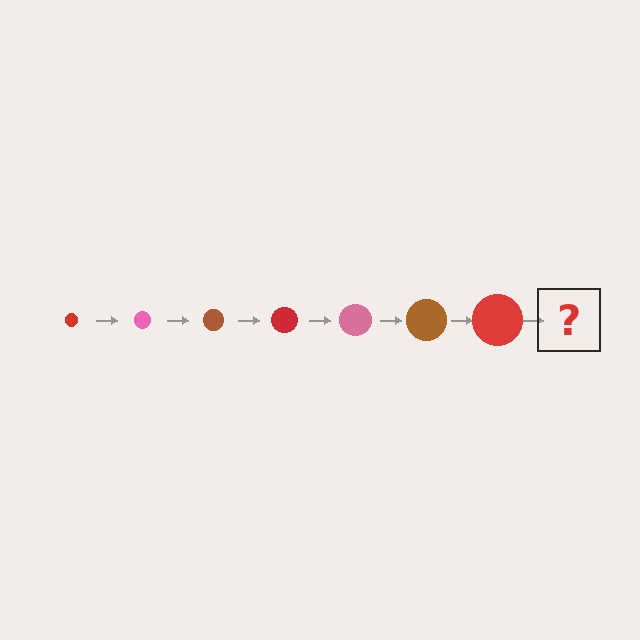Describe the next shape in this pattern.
It should be a pink circle, larger than the previous one.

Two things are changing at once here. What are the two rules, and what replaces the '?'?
The two rules are that the circle grows larger each step and the color cycles through red, pink, and brown. The '?' should be a pink circle, larger than the previous one.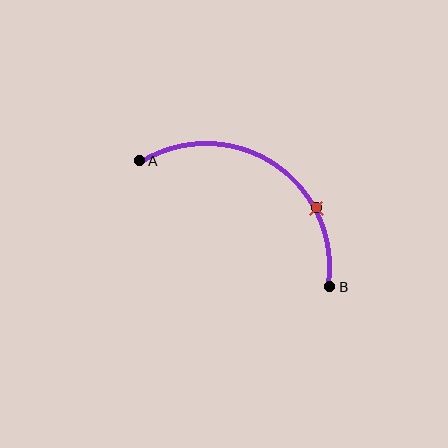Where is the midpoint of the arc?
The arc midpoint is the point on the curve farthest from the straight line joining A and B. It sits above that line.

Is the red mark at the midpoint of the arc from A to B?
No. The red mark lies on the arc but is closer to endpoint B. The arc midpoint would be at the point on the curve equidistant along the arc from both A and B.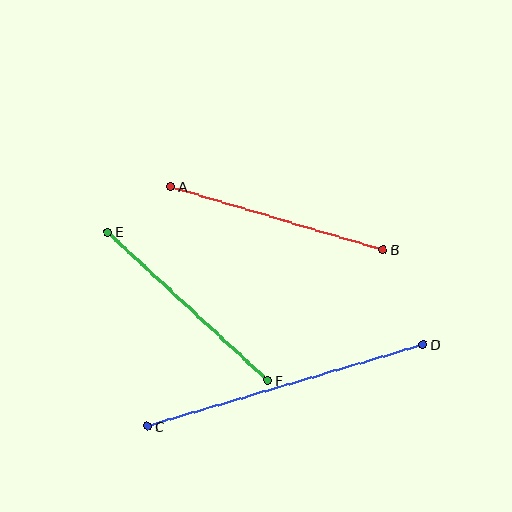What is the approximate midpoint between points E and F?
The midpoint is at approximately (188, 306) pixels.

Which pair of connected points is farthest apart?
Points C and D are farthest apart.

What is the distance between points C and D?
The distance is approximately 287 pixels.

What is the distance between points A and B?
The distance is approximately 222 pixels.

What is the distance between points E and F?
The distance is approximately 219 pixels.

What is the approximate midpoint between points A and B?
The midpoint is at approximately (277, 218) pixels.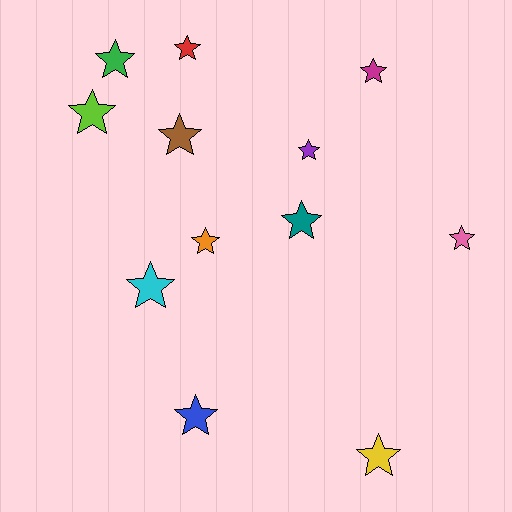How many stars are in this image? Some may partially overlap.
There are 12 stars.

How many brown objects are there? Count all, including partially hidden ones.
There is 1 brown object.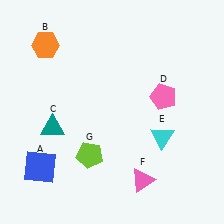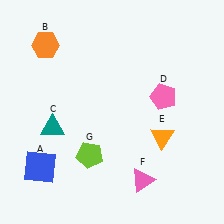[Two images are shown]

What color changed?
The triangle (E) changed from cyan in Image 1 to orange in Image 2.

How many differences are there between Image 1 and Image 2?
There is 1 difference between the two images.